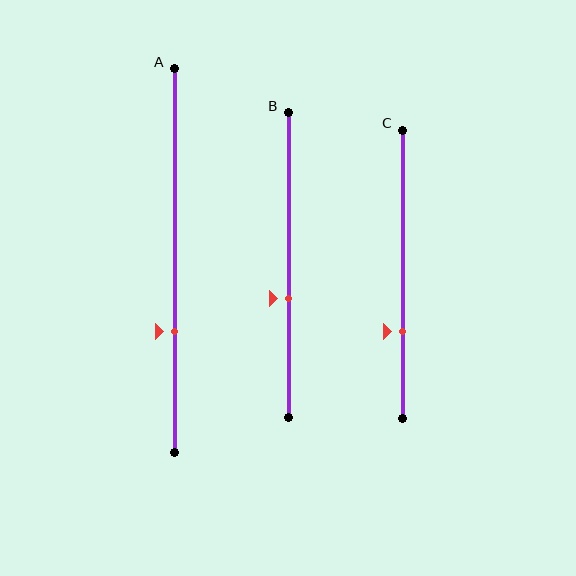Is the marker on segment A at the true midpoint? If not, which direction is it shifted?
No, the marker on segment A is shifted downward by about 19% of the segment length.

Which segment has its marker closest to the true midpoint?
Segment B has its marker closest to the true midpoint.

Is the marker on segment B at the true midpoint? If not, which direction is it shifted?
No, the marker on segment B is shifted downward by about 11% of the segment length.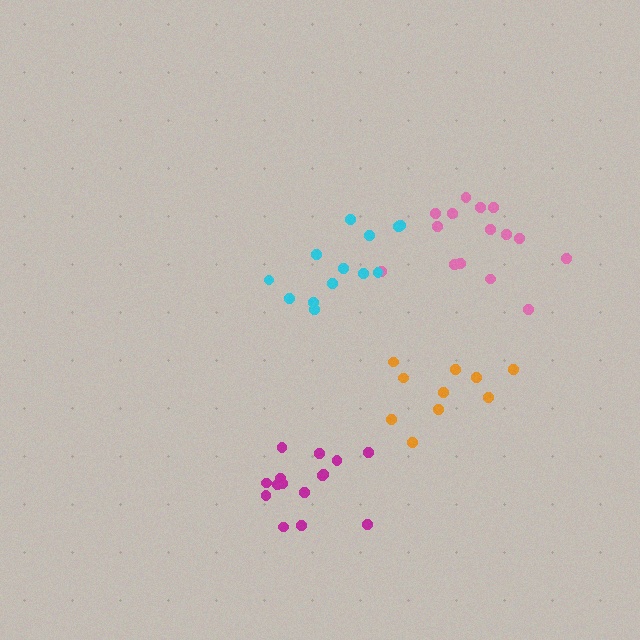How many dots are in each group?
Group 1: 10 dots, Group 2: 15 dots, Group 3: 15 dots, Group 4: 13 dots (53 total).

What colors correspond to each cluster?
The clusters are colored: orange, magenta, pink, cyan.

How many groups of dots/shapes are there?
There are 4 groups.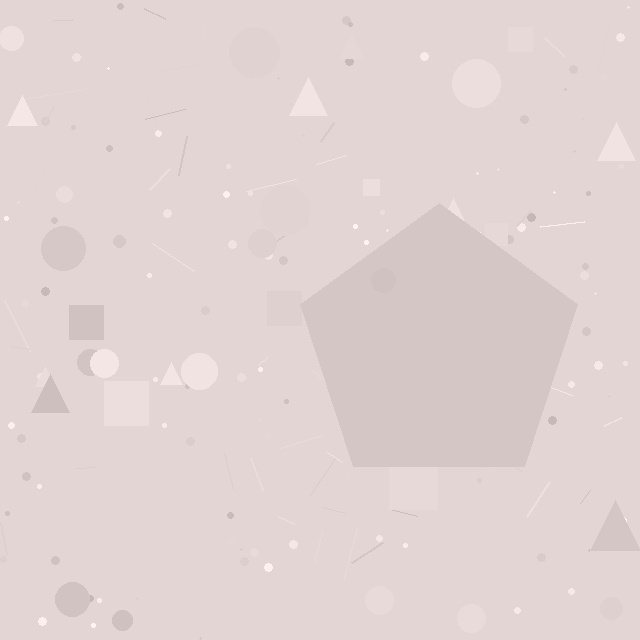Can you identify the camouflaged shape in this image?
The camouflaged shape is a pentagon.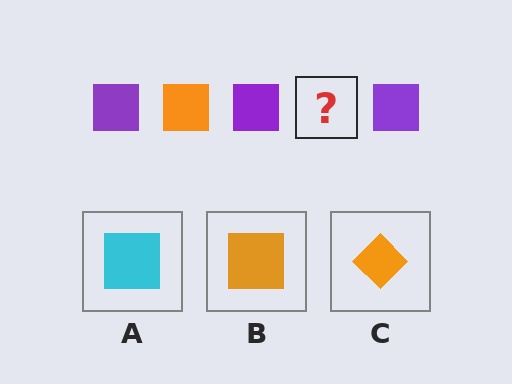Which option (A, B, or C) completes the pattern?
B.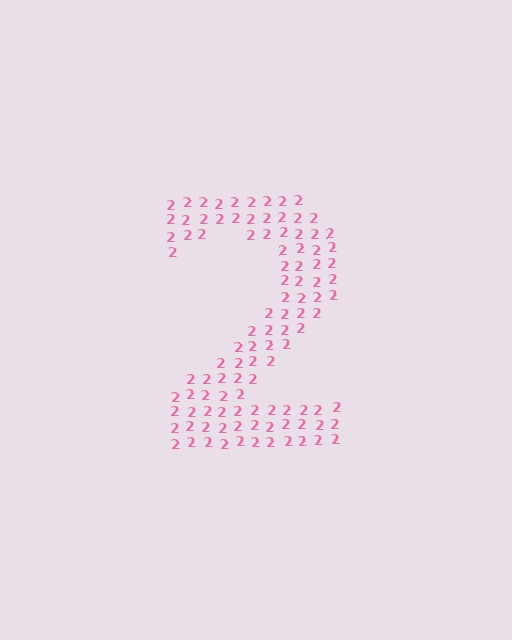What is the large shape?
The large shape is the digit 2.